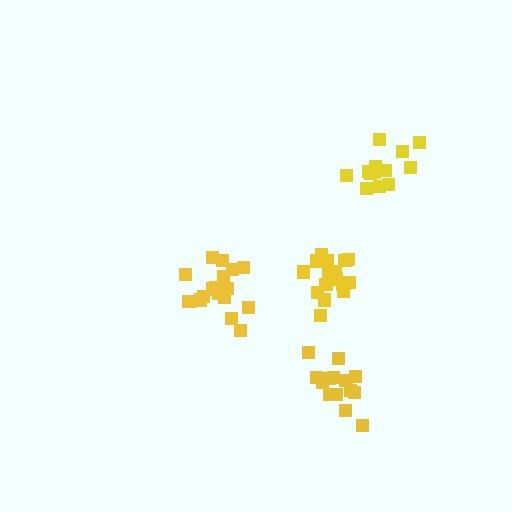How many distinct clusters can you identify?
There are 4 distinct clusters.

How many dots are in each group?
Group 1: 17 dots, Group 2: 18 dots, Group 3: 14 dots, Group 4: 13 dots (62 total).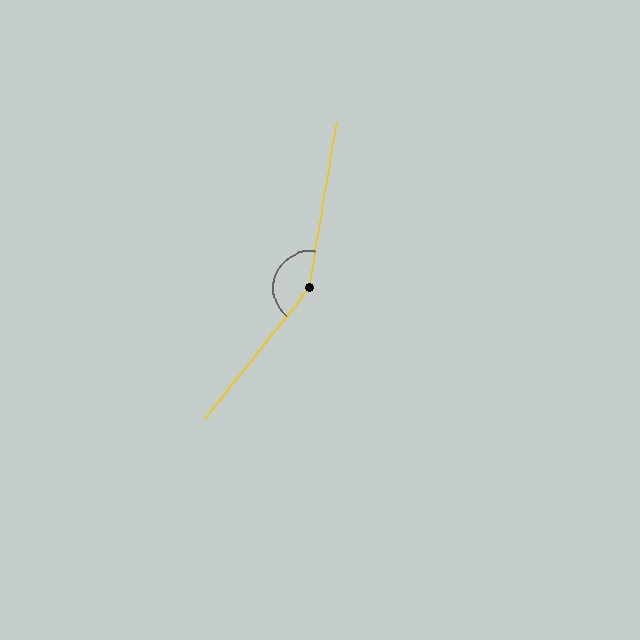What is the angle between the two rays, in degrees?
Approximately 151 degrees.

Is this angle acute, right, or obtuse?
It is obtuse.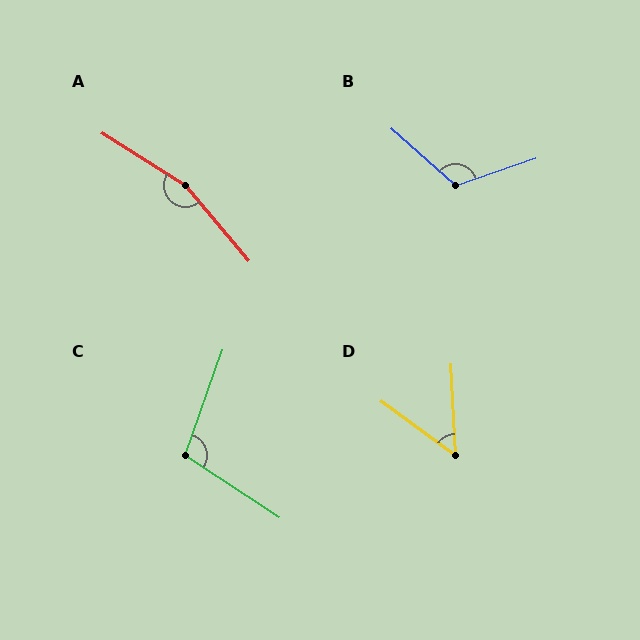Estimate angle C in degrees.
Approximately 104 degrees.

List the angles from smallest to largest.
D (51°), C (104°), B (119°), A (162°).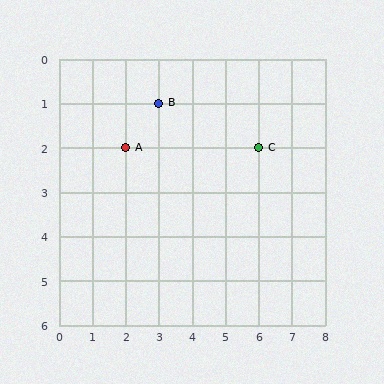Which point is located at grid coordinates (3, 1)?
Point B is at (3, 1).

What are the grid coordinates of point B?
Point B is at grid coordinates (3, 1).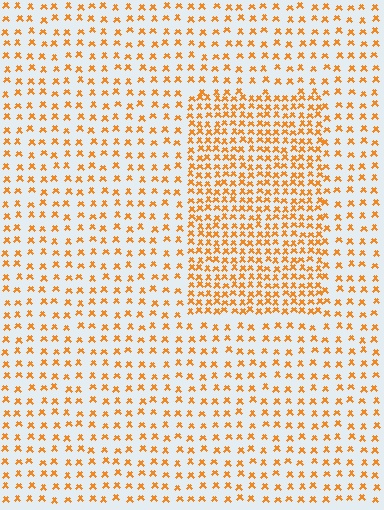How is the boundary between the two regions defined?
The boundary is defined by a change in element density (approximately 2.1x ratio). All elements are the same color, size, and shape.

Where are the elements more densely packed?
The elements are more densely packed inside the rectangle boundary.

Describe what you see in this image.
The image contains small orange elements arranged at two different densities. A rectangle-shaped region is visible where the elements are more densely packed than the surrounding area.